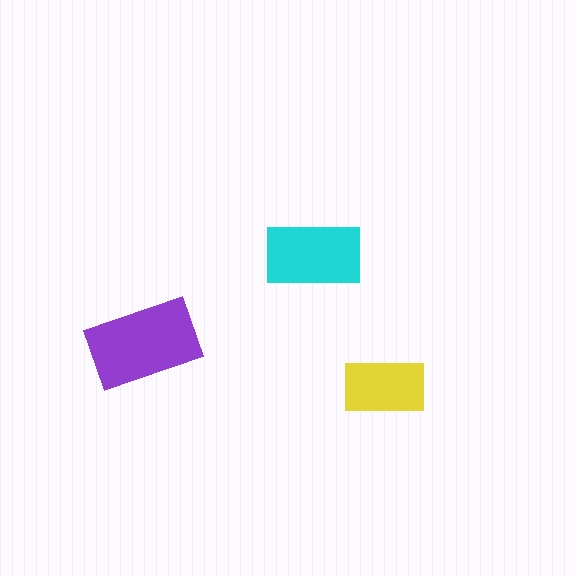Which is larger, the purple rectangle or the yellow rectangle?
The purple one.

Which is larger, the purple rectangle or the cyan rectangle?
The purple one.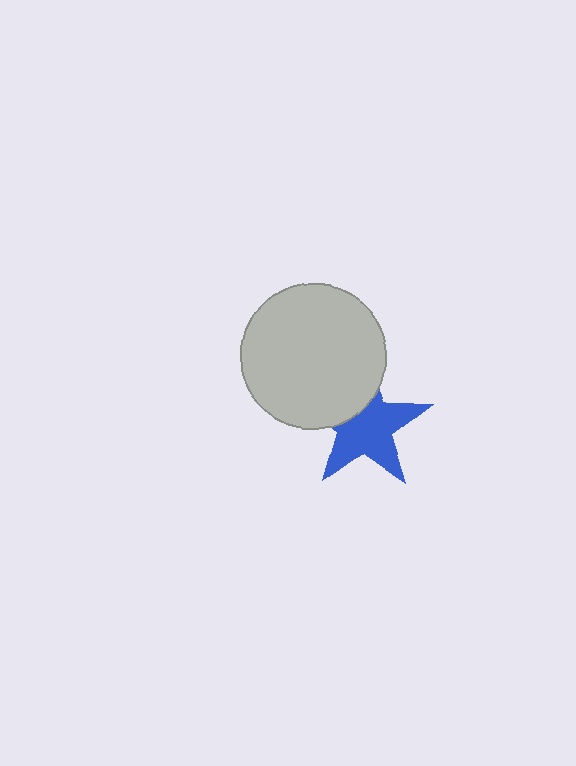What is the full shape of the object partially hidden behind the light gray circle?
The partially hidden object is a blue star.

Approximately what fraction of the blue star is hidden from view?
Roughly 31% of the blue star is hidden behind the light gray circle.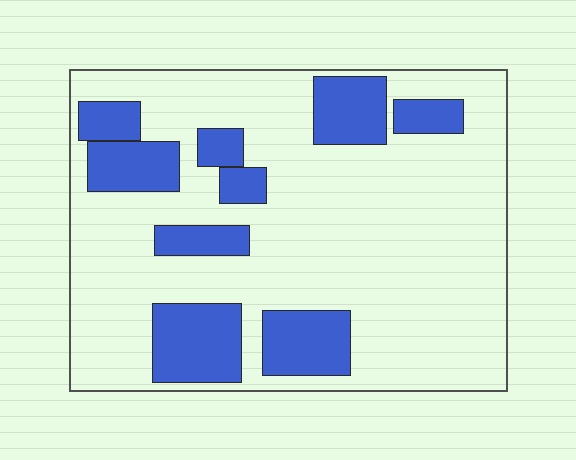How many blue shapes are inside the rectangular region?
9.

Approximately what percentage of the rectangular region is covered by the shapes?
Approximately 25%.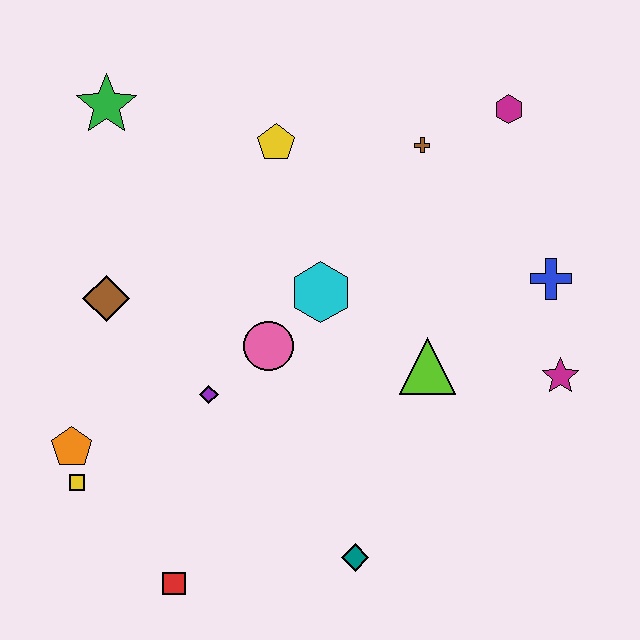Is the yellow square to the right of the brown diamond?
No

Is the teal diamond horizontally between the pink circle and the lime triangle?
Yes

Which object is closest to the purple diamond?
The pink circle is closest to the purple diamond.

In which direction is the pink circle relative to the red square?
The pink circle is above the red square.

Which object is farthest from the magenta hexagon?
The red square is farthest from the magenta hexagon.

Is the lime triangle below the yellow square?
No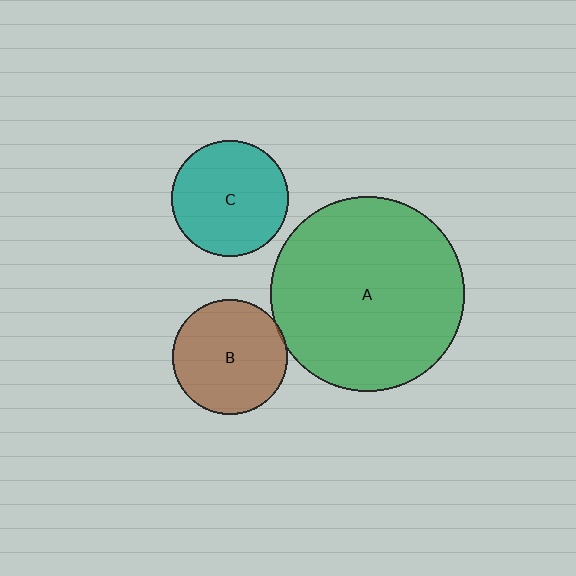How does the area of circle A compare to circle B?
Approximately 2.8 times.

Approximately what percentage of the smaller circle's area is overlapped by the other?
Approximately 5%.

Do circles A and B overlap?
Yes.